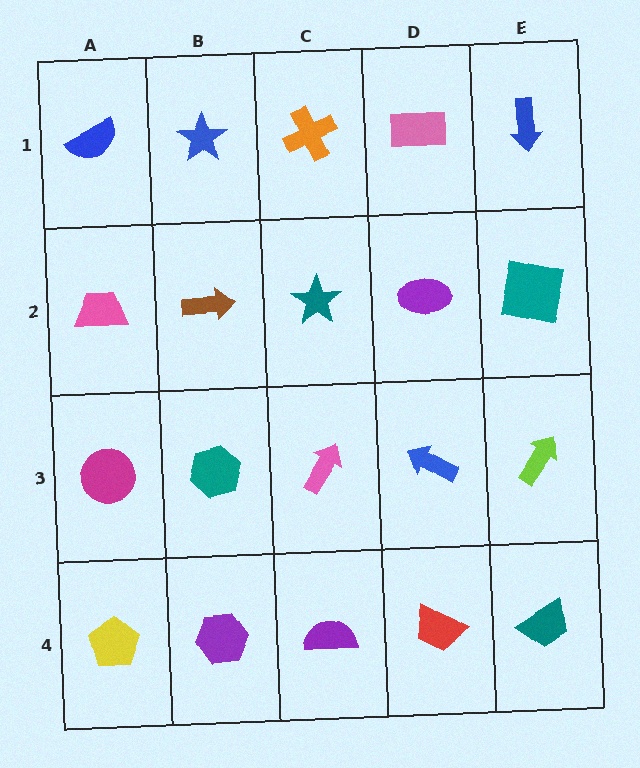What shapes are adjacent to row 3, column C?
A teal star (row 2, column C), a purple semicircle (row 4, column C), a teal hexagon (row 3, column B), a blue arrow (row 3, column D).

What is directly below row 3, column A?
A yellow pentagon.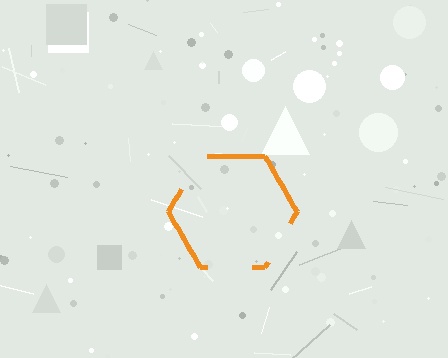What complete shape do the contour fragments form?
The contour fragments form a hexagon.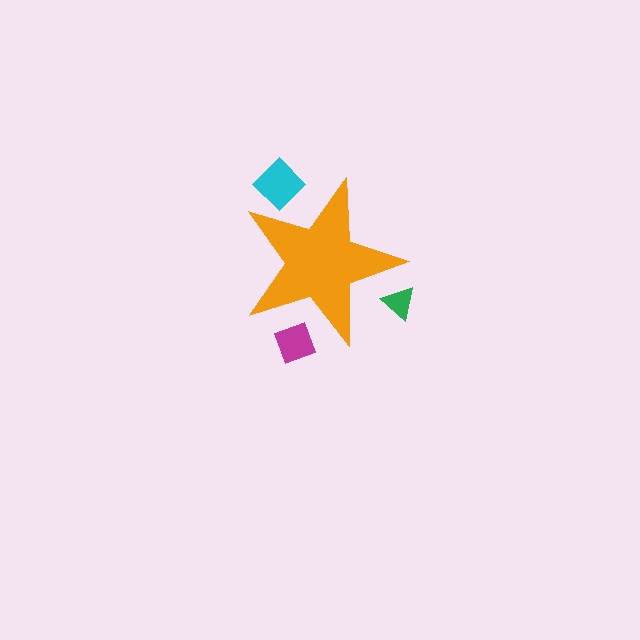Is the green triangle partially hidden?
Yes, the green triangle is partially hidden behind the orange star.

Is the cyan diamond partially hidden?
Yes, the cyan diamond is partially hidden behind the orange star.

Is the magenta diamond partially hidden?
Yes, the magenta diamond is partially hidden behind the orange star.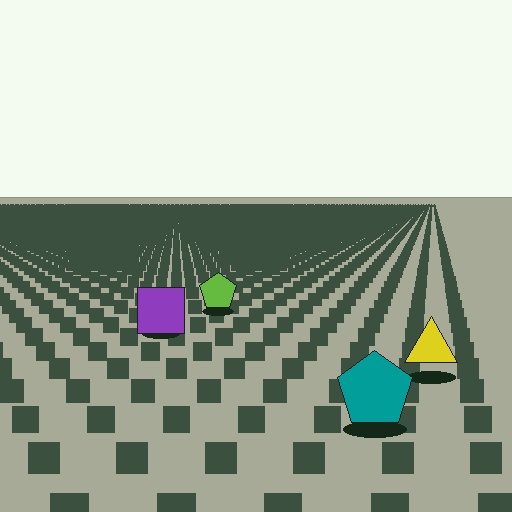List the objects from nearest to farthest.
From nearest to farthest: the teal pentagon, the yellow triangle, the purple square, the lime pentagon.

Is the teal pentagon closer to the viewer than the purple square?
Yes. The teal pentagon is closer — you can tell from the texture gradient: the ground texture is coarser near it.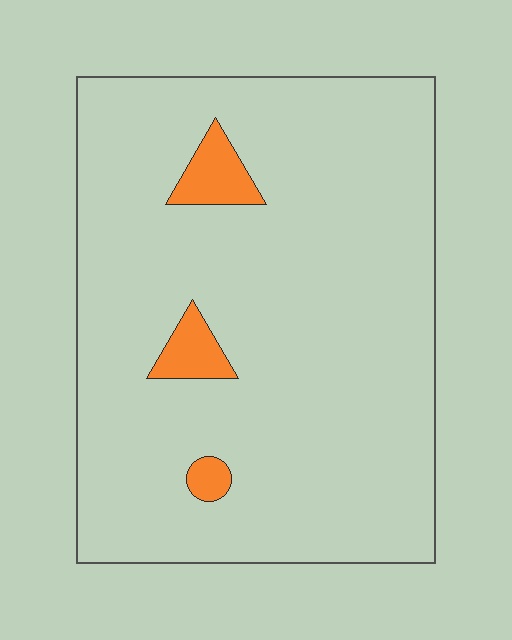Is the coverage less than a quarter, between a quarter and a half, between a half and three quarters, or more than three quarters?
Less than a quarter.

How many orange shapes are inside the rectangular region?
3.